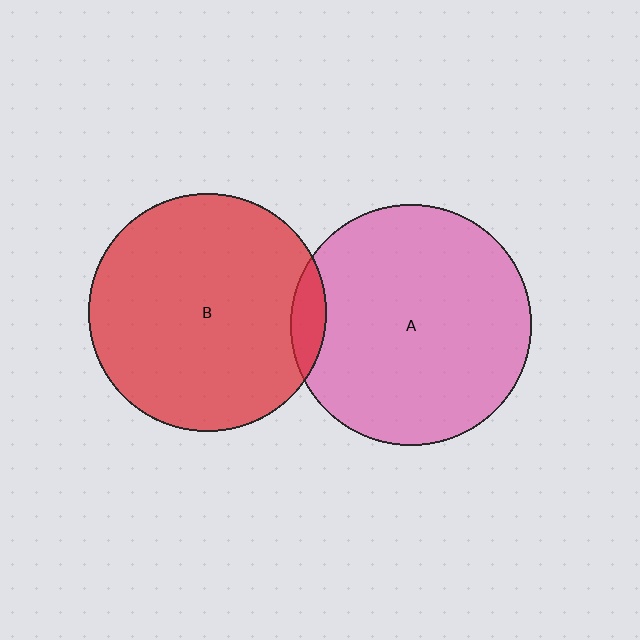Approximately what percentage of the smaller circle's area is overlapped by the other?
Approximately 5%.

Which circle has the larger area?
Circle A (pink).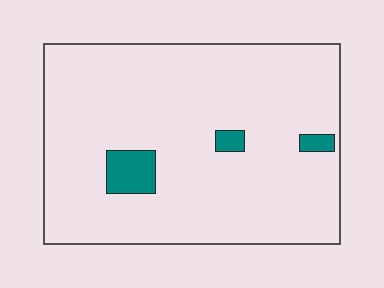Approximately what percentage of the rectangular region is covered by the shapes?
Approximately 5%.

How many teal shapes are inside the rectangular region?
3.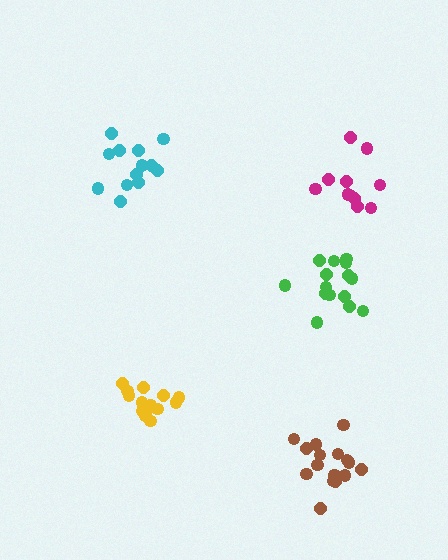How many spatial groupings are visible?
There are 5 spatial groupings.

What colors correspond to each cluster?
The clusters are colored: yellow, cyan, brown, green, magenta.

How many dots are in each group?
Group 1: 14 dots, Group 2: 13 dots, Group 3: 17 dots, Group 4: 15 dots, Group 5: 11 dots (70 total).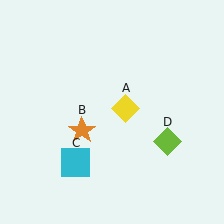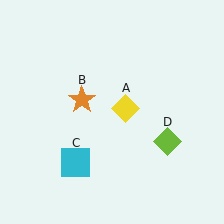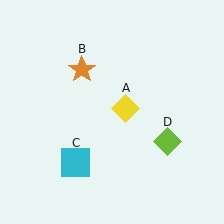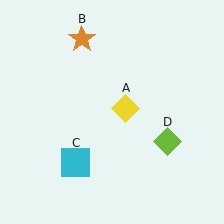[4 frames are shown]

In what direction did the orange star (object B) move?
The orange star (object B) moved up.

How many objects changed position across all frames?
1 object changed position: orange star (object B).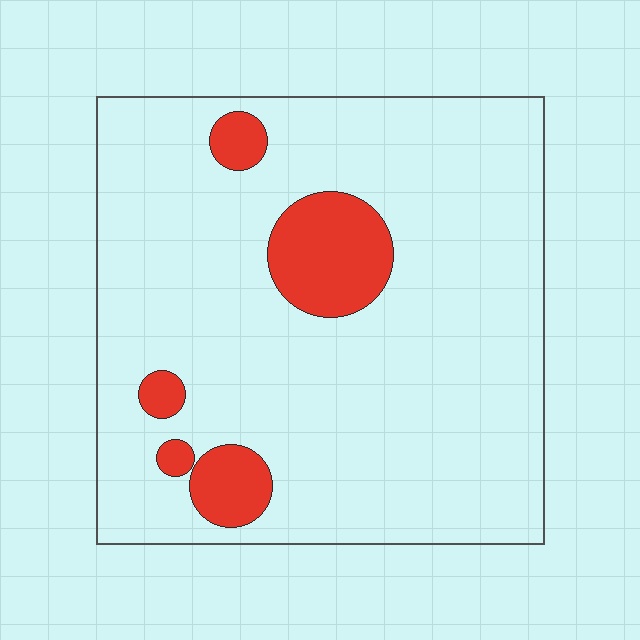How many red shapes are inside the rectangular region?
5.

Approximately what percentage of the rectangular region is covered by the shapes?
Approximately 10%.